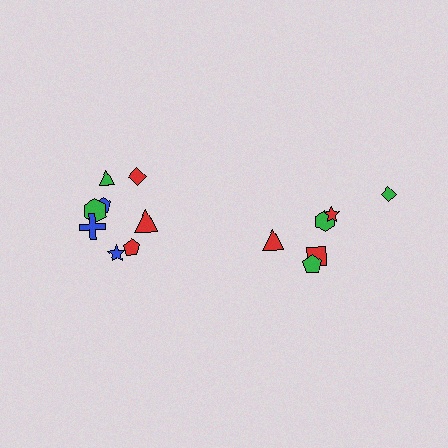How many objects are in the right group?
There are 6 objects.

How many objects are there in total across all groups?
There are 14 objects.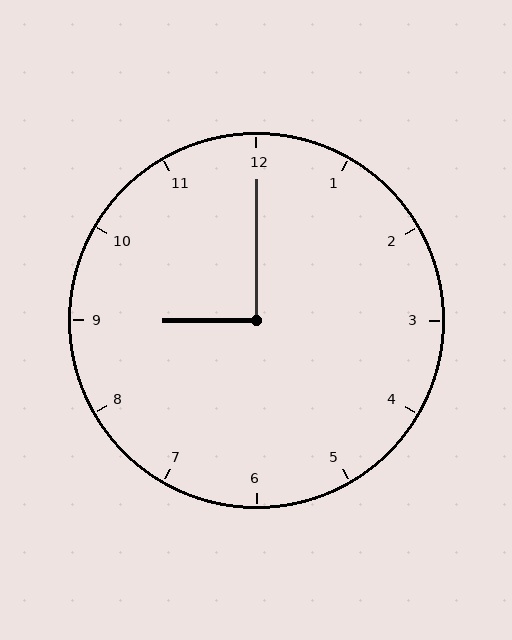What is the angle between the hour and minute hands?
Approximately 90 degrees.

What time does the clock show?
9:00.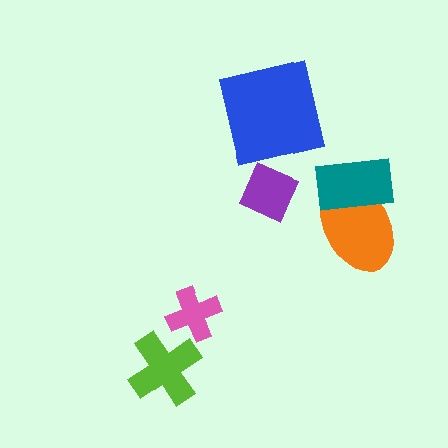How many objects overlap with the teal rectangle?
1 object overlaps with the teal rectangle.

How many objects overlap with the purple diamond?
0 objects overlap with the purple diamond.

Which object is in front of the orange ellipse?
The teal rectangle is in front of the orange ellipse.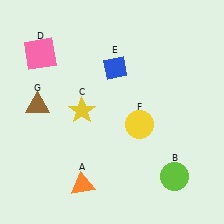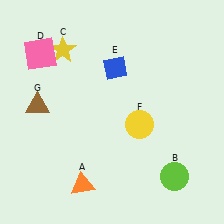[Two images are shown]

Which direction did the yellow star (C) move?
The yellow star (C) moved up.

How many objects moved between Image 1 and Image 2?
1 object moved between the two images.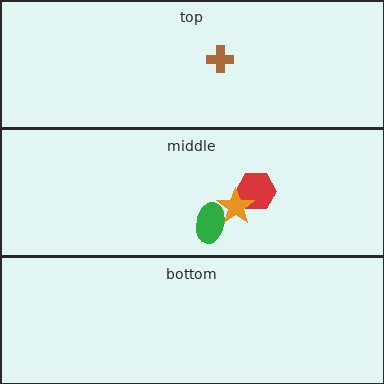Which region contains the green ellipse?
The middle region.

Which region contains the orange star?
The middle region.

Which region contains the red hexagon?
The middle region.